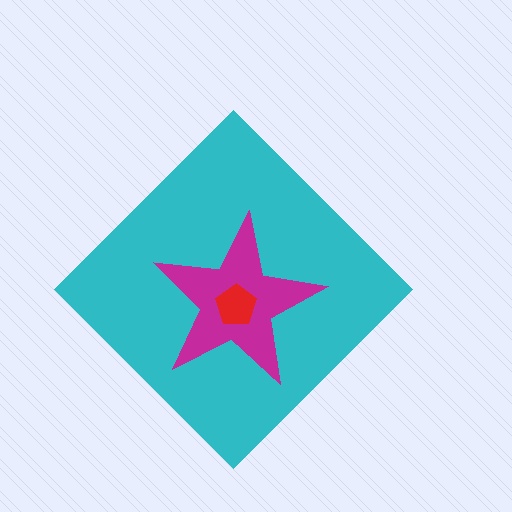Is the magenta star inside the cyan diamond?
Yes.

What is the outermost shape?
The cyan diamond.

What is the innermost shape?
The red pentagon.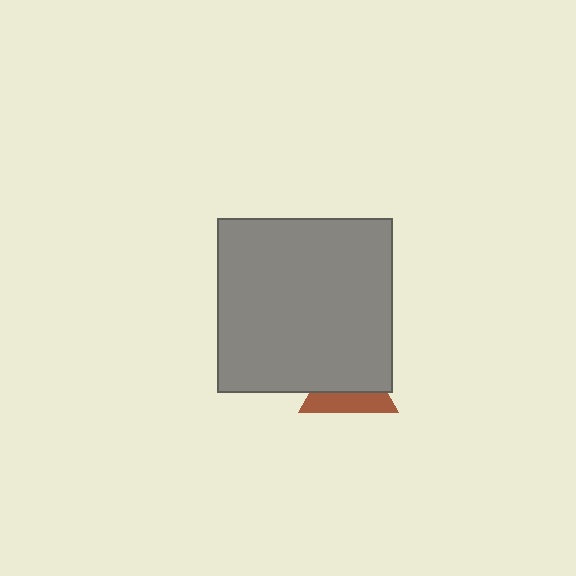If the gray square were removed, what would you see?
You would see the complete brown triangle.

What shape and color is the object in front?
The object in front is a gray square.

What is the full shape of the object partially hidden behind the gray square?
The partially hidden object is a brown triangle.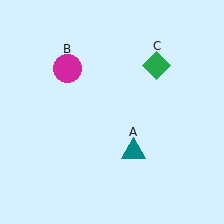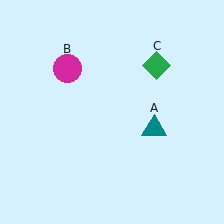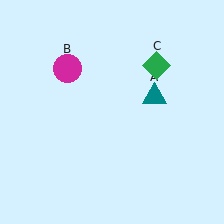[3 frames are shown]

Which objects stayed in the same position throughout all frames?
Magenta circle (object B) and green diamond (object C) remained stationary.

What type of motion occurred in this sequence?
The teal triangle (object A) rotated counterclockwise around the center of the scene.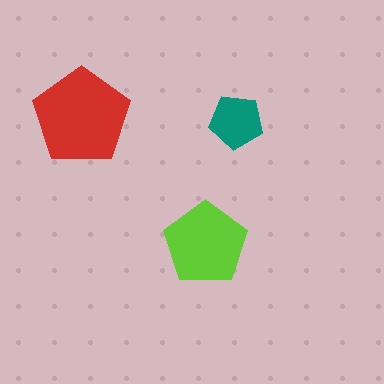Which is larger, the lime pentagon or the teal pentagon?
The lime one.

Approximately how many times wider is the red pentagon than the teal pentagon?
About 2 times wider.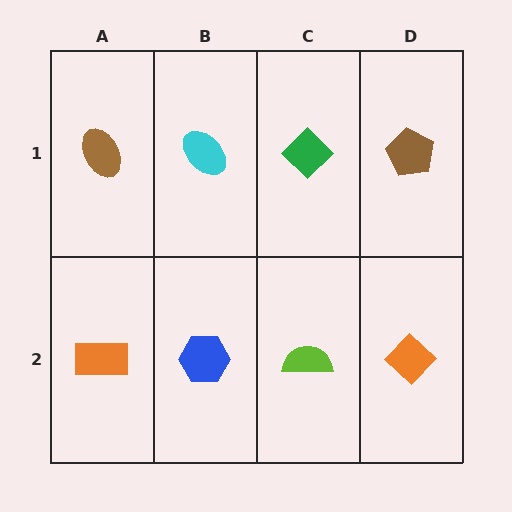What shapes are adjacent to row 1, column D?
An orange diamond (row 2, column D), a green diamond (row 1, column C).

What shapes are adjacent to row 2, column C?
A green diamond (row 1, column C), a blue hexagon (row 2, column B), an orange diamond (row 2, column D).